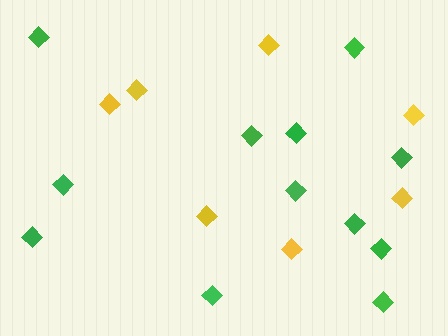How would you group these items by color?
There are 2 groups: one group of yellow diamonds (7) and one group of green diamonds (12).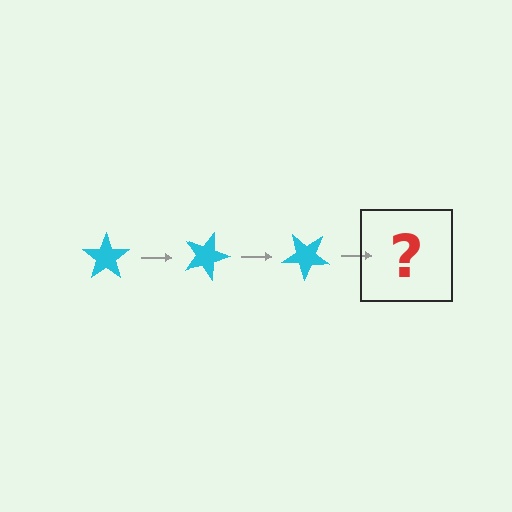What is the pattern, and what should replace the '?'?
The pattern is that the star rotates 20 degrees each step. The '?' should be a cyan star rotated 60 degrees.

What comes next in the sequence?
The next element should be a cyan star rotated 60 degrees.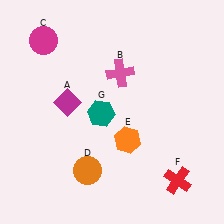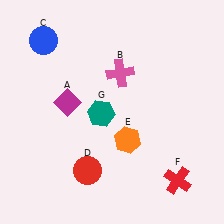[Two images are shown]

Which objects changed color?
C changed from magenta to blue. D changed from orange to red.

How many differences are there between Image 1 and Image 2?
There are 2 differences between the two images.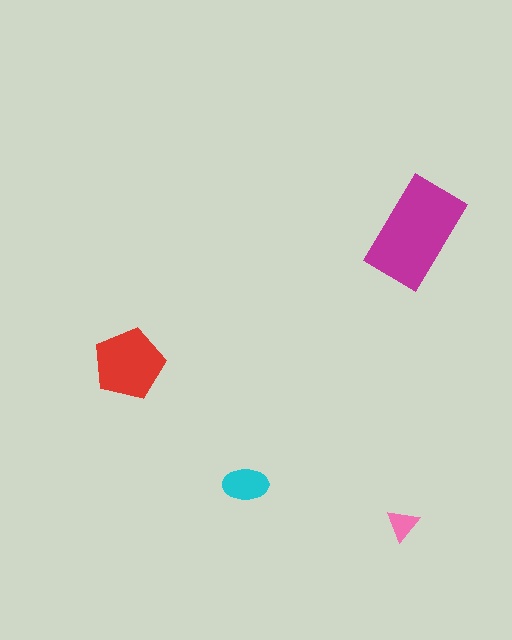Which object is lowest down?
The pink triangle is bottommost.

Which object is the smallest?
The pink triangle.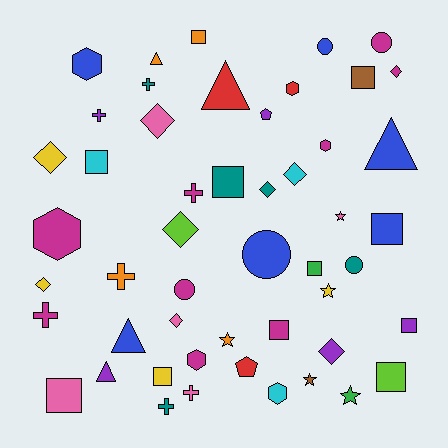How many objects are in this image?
There are 50 objects.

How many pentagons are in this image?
There are 2 pentagons.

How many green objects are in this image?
There are 2 green objects.